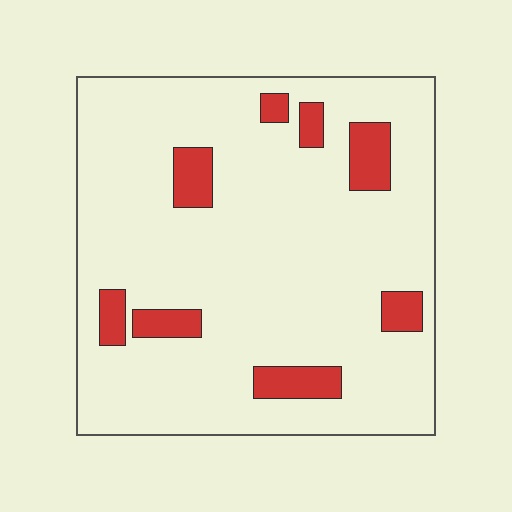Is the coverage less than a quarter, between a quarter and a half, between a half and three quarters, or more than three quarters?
Less than a quarter.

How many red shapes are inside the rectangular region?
8.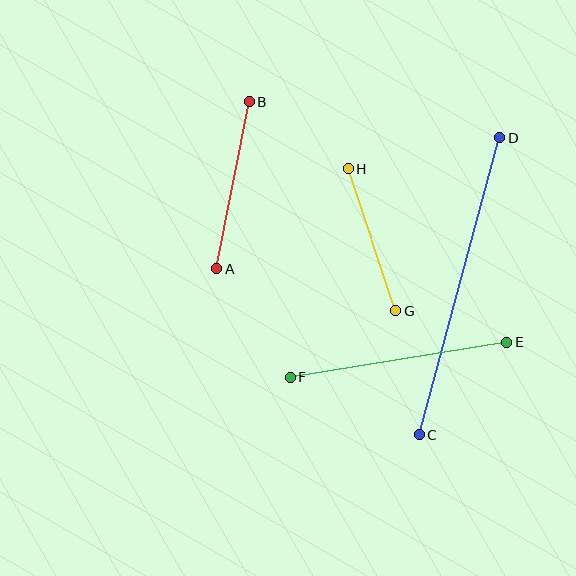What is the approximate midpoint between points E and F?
The midpoint is at approximately (398, 360) pixels.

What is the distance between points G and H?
The distance is approximately 150 pixels.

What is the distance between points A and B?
The distance is approximately 170 pixels.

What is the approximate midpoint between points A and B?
The midpoint is at approximately (233, 185) pixels.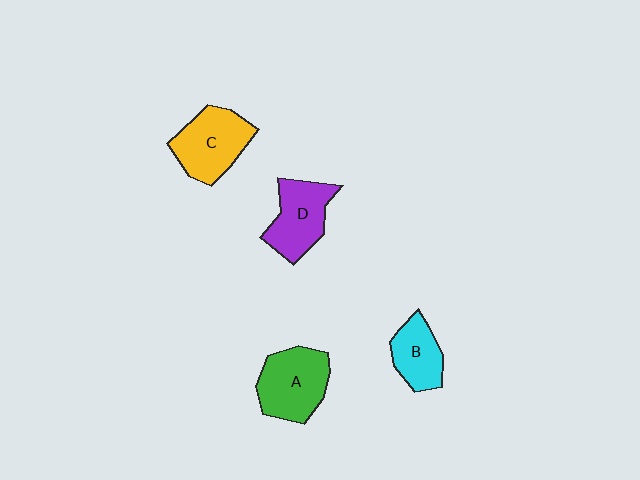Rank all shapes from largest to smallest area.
From largest to smallest: A (green), C (yellow), D (purple), B (cyan).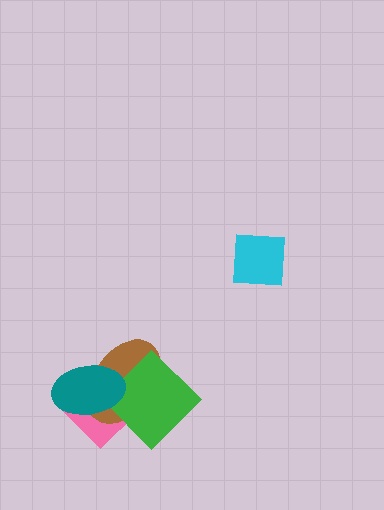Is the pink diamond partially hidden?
Yes, it is partially covered by another shape.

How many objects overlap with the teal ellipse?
3 objects overlap with the teal ellipse.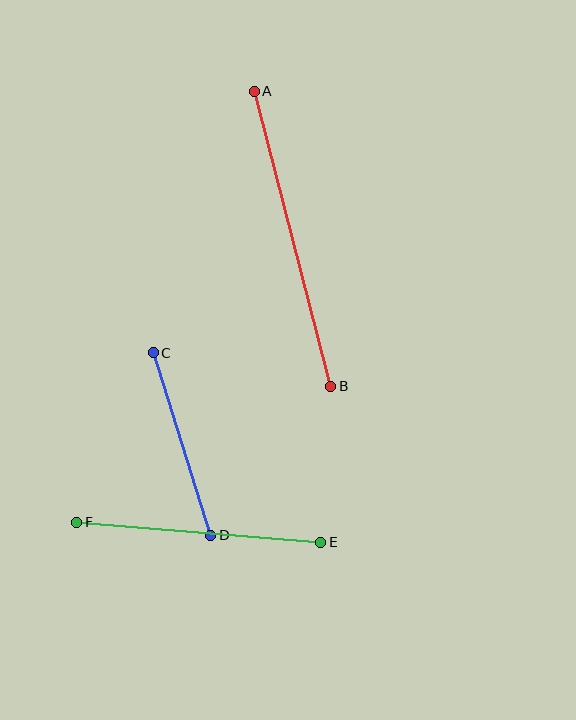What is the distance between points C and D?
The distance is approximately 191 pixels.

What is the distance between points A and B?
The distance is approximately 304 pixels.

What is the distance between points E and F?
The distance is approximately 244 pixels.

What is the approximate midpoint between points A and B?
The midpoint is at approximately (292, 239) pixels.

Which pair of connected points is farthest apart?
Points A and B are farthest apart.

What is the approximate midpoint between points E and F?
The midpoint is at approximately (199, 532) pixels.